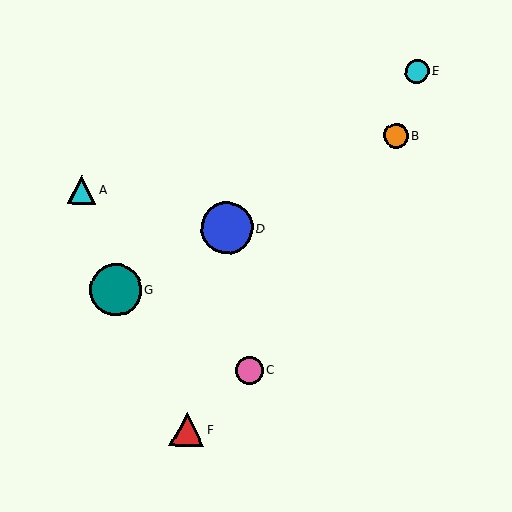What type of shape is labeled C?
Shape C is a pink circle.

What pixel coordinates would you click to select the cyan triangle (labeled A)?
Click at (82, 190) to select the cyan triangle A.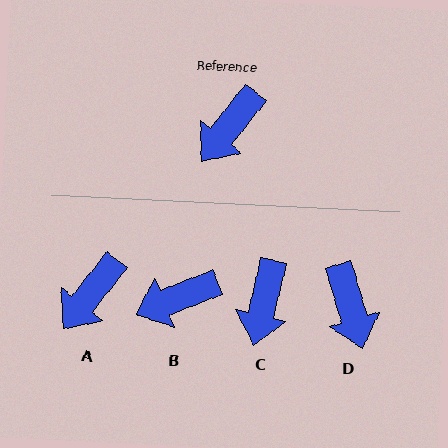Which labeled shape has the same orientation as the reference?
A.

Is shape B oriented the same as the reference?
No, it is off by about 30 degrees.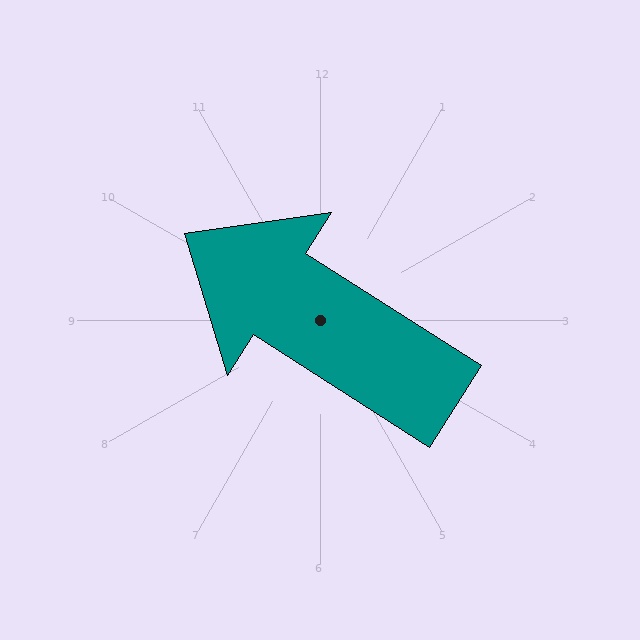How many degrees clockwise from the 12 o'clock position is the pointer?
Approximately 303 degrees.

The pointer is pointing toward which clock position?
Roughly 10 o'clock.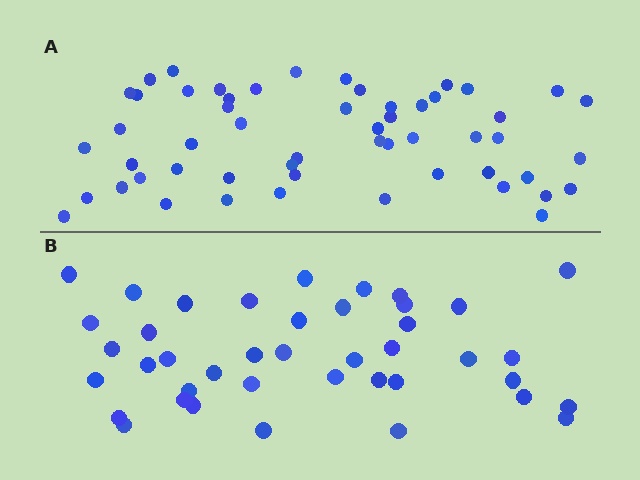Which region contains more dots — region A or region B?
Region A (the top region) has more dots.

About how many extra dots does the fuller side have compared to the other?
Region A has approximately 15 more dots than region B.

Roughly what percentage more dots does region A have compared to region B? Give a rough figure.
About 30% more.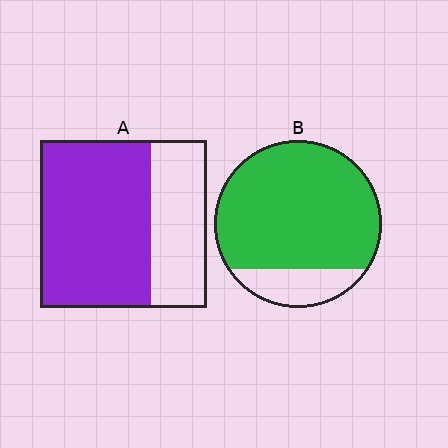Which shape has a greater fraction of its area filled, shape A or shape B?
Shape B.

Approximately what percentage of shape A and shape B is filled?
A is approximately 65% and B is approximately 80%.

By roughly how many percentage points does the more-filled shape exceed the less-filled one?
By roughly 15 percentage points (B over A).